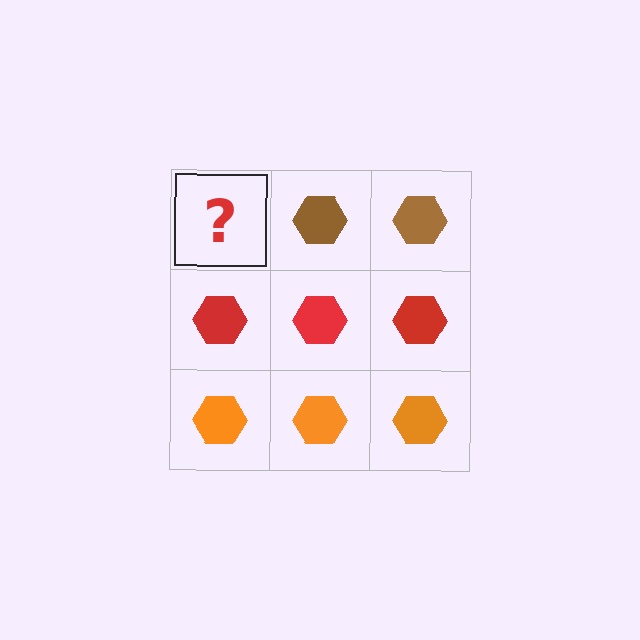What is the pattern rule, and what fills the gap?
The rule is that each row has a consistent color. The gap should be filled with a brown hexagon.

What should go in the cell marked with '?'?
The missing cell should contain a brown hexagon.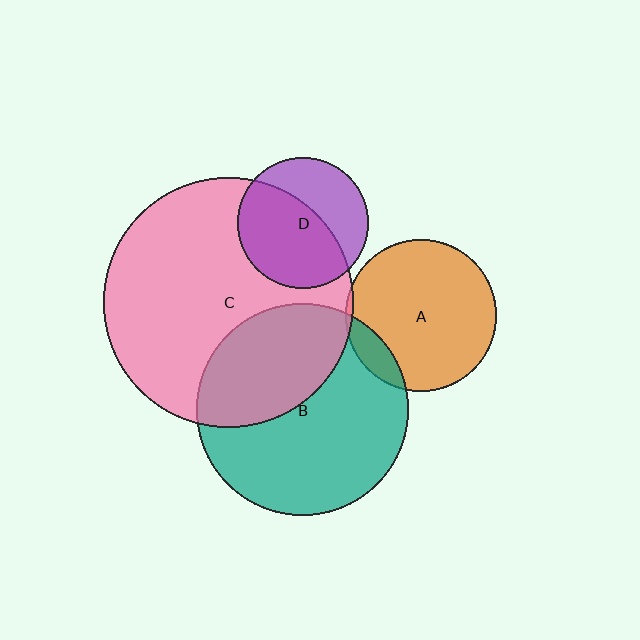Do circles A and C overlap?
Yes.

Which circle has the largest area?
Circle C (pink).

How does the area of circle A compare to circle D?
Approximately 1.3 times.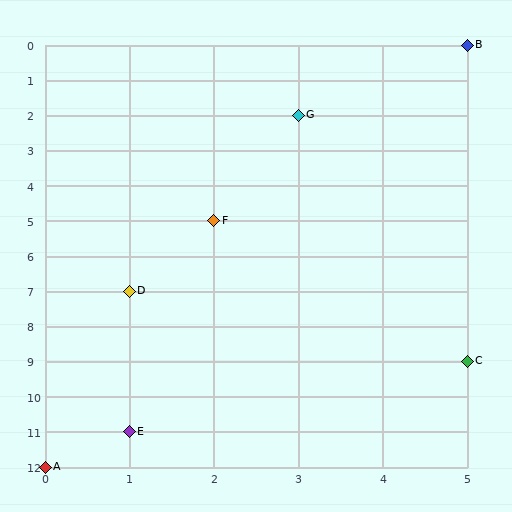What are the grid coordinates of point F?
Point F is at grid coordinates (2, 5).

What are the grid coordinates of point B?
Point B is at grid coordinates (5, 0).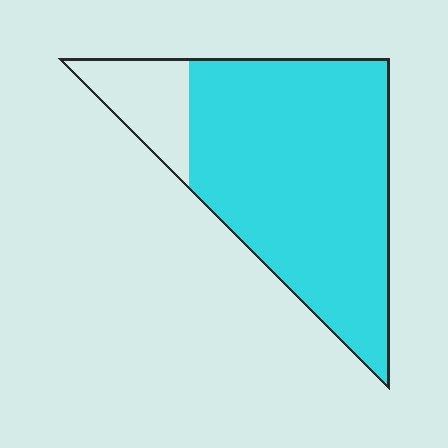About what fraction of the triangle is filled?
About five sixths (5/6).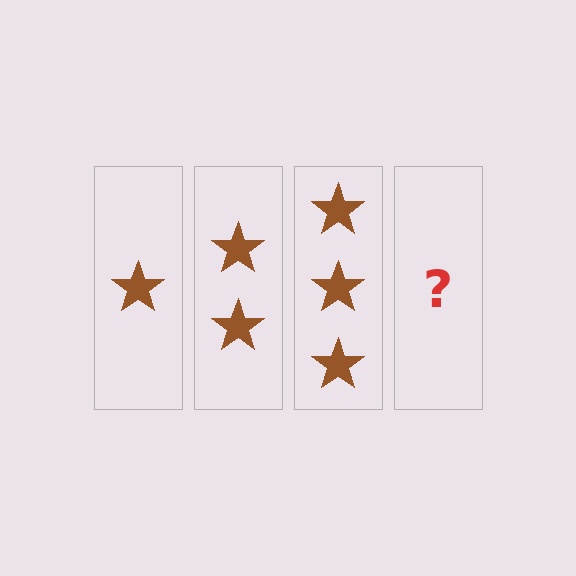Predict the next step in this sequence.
The next step is 4 stars.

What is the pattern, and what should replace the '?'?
The pattern is that each step adds one more star. The '?' should be 4 stars.